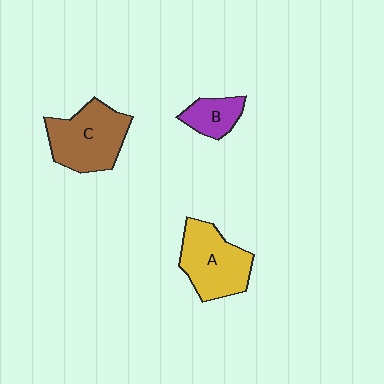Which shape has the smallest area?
Shape B (purple).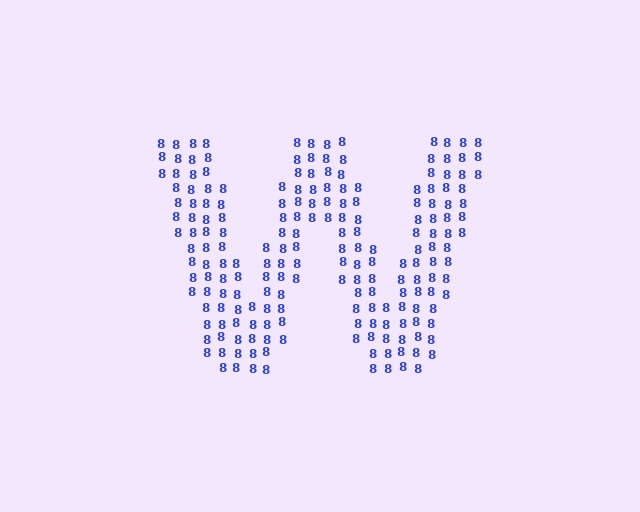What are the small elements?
The small elements are digit 8's.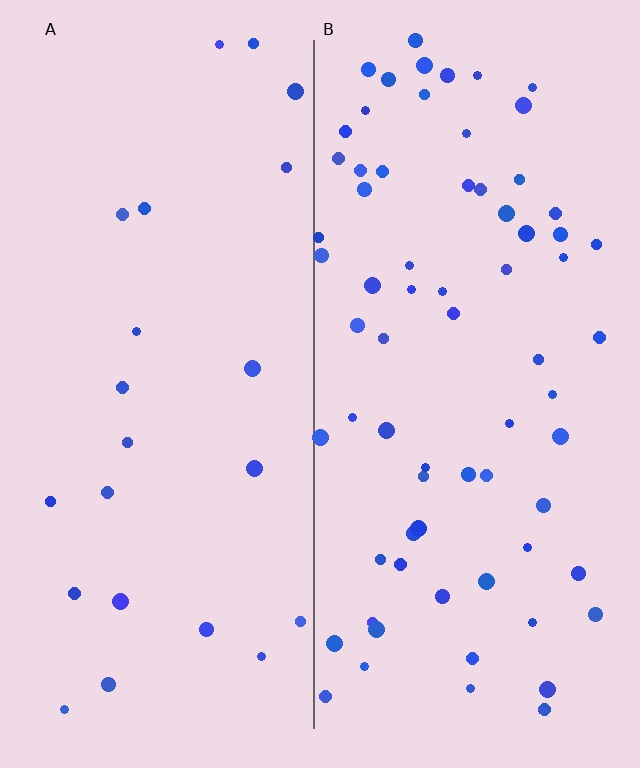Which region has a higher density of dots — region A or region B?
B (the right).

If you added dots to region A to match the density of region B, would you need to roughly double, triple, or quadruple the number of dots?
Approximately triple.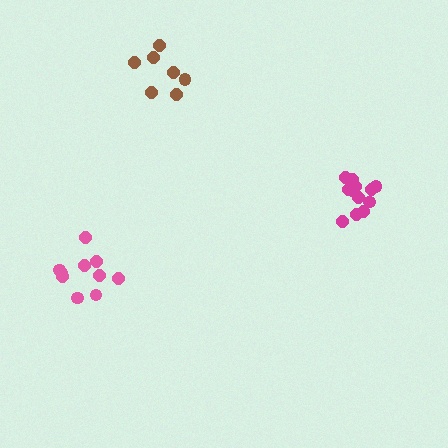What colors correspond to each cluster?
The clusters are colored: brown, magenta, pink.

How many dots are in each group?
Group 1: 7 dots, Group 2: 12 dots, Group 3: 10 dots (29 total).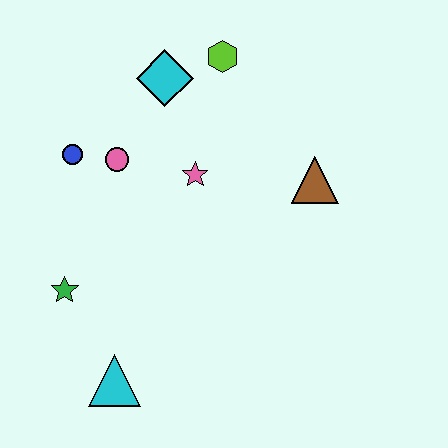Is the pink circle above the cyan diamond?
No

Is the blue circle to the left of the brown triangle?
Yes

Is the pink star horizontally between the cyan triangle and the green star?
No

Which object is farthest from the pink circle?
The cyan triangle is farthest from the pink circle.